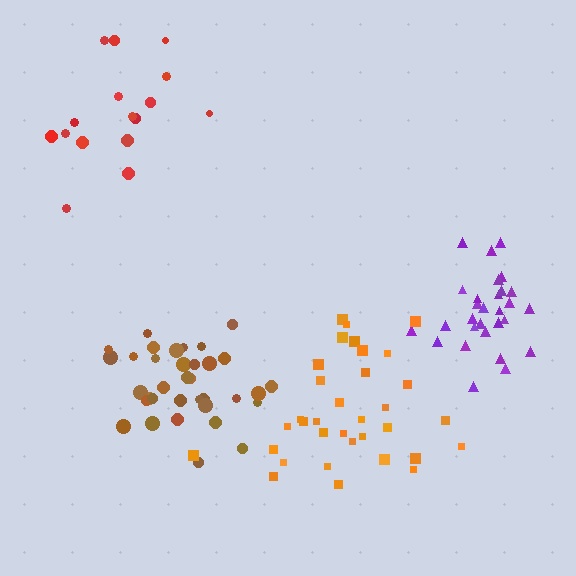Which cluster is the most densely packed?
Purple.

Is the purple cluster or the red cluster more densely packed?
Purple.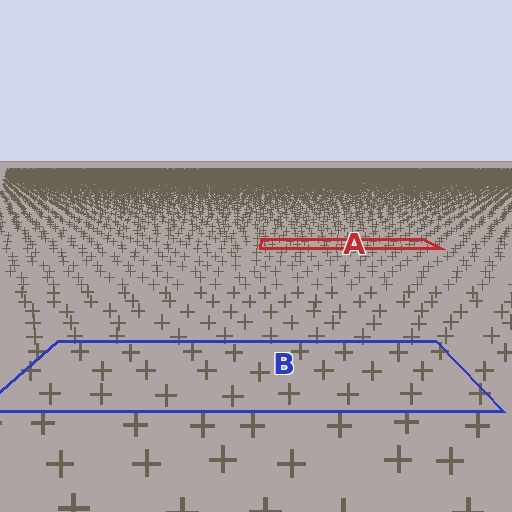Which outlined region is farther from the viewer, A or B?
Region A is farther from the viewer — the texture elements inside it appear smaller and more densely packed.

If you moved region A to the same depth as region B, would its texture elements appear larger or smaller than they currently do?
They would appear larger. At a closer depth, the same texture elements are projected at a bigger on-screen size.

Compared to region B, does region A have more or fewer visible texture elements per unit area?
Region A has more texture elements per unit area — they are packed more densely because it is farther away.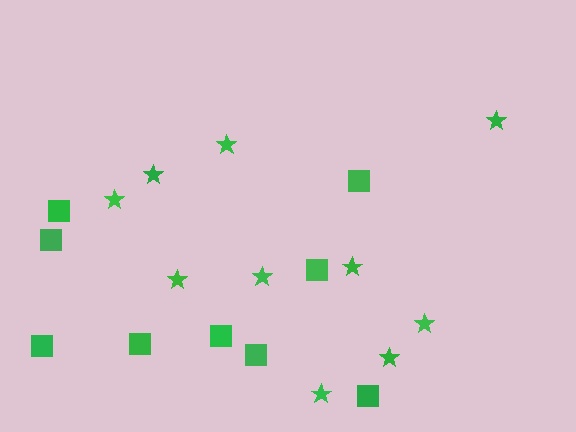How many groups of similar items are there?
There are 2 groups: one group of squares (9) and one group of stars (10).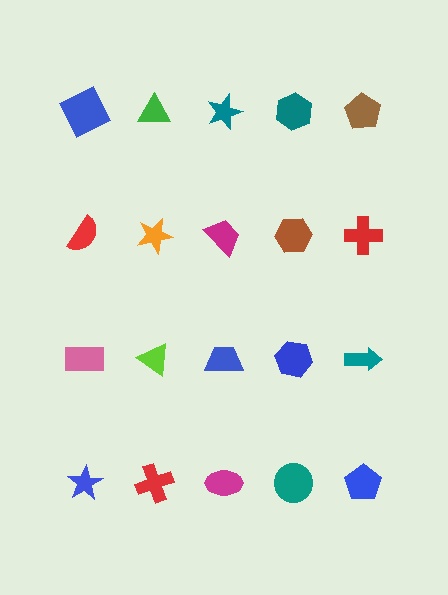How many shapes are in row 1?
5 shapes.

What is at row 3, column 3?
A blue trapezoid.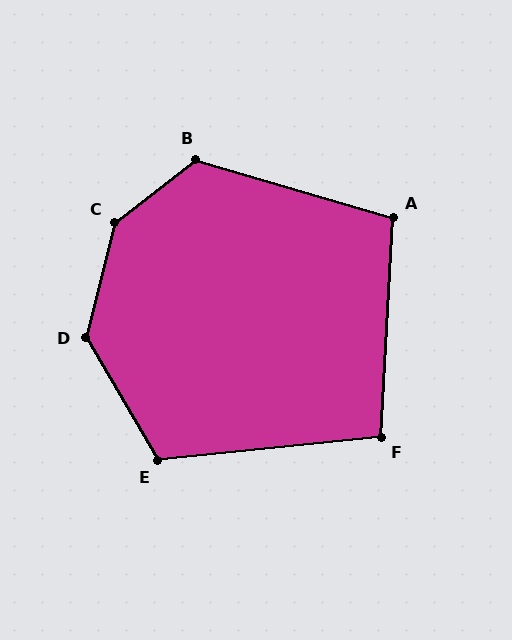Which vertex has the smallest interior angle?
F, at approximately 99 degrees.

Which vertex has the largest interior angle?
C, at approximately 142 degrees.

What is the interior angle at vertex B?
Approximately 126 degrees (obtuse).